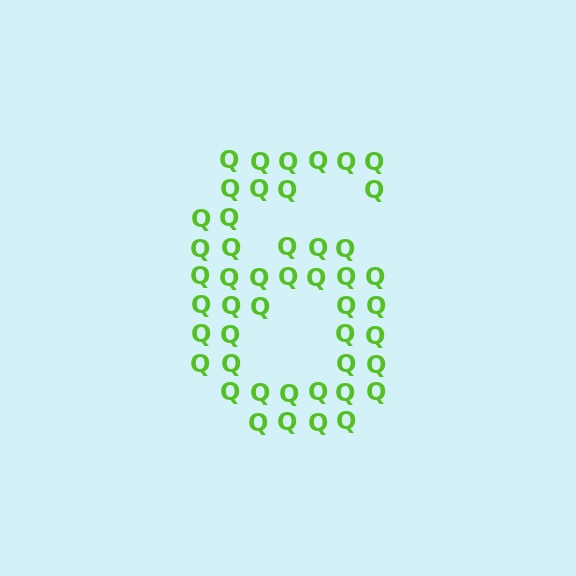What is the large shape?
The large shape is the digit 6.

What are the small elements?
The small elements are letter Q's.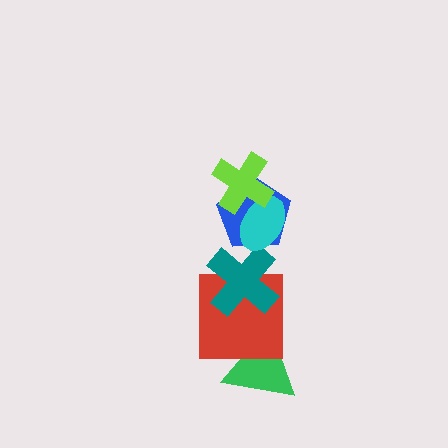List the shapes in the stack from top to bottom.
From top to bottom: the lime cross, the cyan ellipse, the blue pentagon, the teal cross, the red square, the green triangle.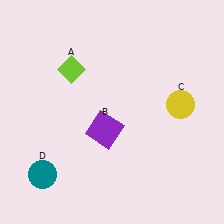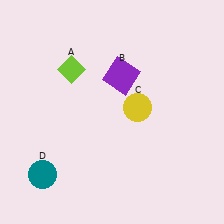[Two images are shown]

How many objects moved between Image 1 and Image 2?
2 objects moved between the two images.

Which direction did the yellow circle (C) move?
The yellow circle (C) moved left.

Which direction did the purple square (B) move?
The purple square (B) moved up.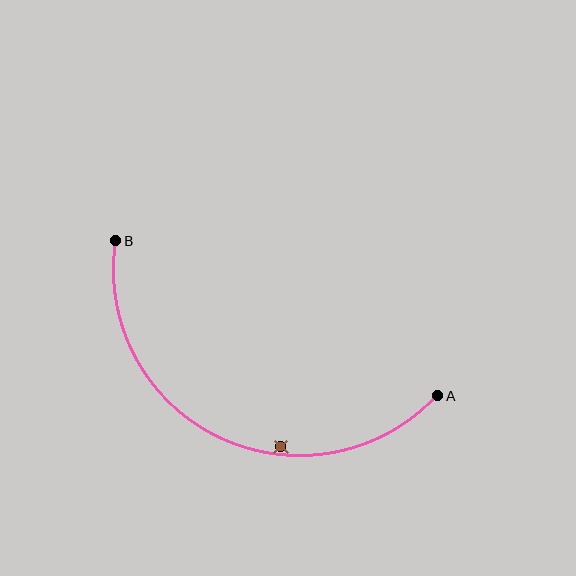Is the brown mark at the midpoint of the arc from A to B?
No — the brown mark does not lie on the arc at all. It sits slightly inside the curve.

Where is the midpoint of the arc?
The arc midpoint is the point on the curve farthest from the straight line joining A and B. It sits below that line.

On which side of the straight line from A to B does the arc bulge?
The arc bulges below the straight line connecting A and B.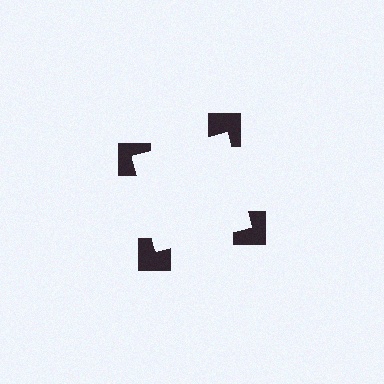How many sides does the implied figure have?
4 sides.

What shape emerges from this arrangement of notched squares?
An illusory square — its edges are inferred from the aligned wedge cuts in the notched squares, not physically drawn.